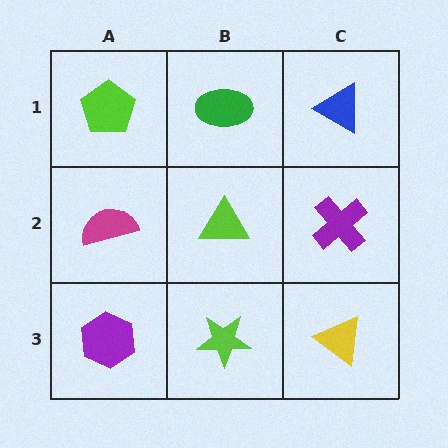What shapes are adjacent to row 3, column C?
A purple cross (row 2, column C), a lime star (row 3, column B).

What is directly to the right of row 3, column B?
A yellow triangle.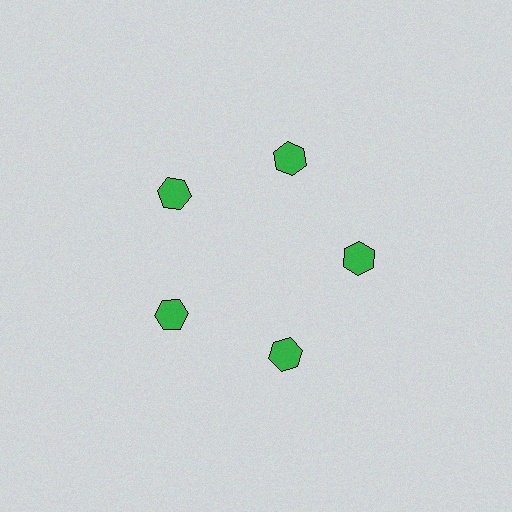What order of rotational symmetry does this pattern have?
This pattern has 5-fold rotational symmetry.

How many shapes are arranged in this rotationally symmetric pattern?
There are 5 shapes, arranged in 5 groups of 1.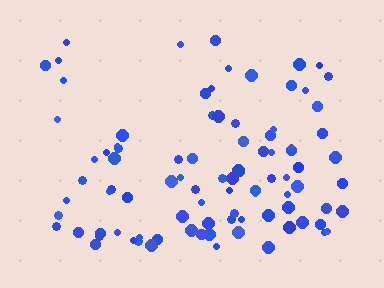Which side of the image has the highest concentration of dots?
The bottom.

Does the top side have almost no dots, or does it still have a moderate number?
Still a moderate number, just noticeably fewer than the bottom.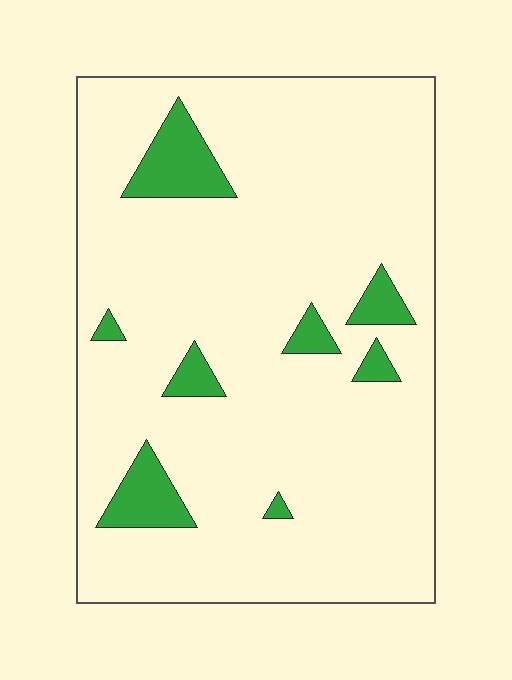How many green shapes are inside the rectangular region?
8.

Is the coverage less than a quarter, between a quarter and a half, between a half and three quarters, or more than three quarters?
Less than a quarter.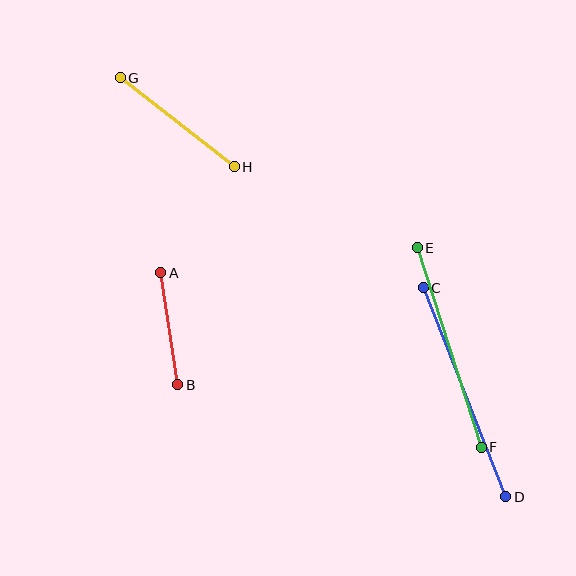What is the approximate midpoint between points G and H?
The midpoint is at approximately (177, 122) pixels.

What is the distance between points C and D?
The distance is approximately 225 pixels.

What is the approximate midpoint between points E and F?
The midpoint is at approximately (449, 347) pixels.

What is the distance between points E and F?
The distance is approximately 210 pixels.